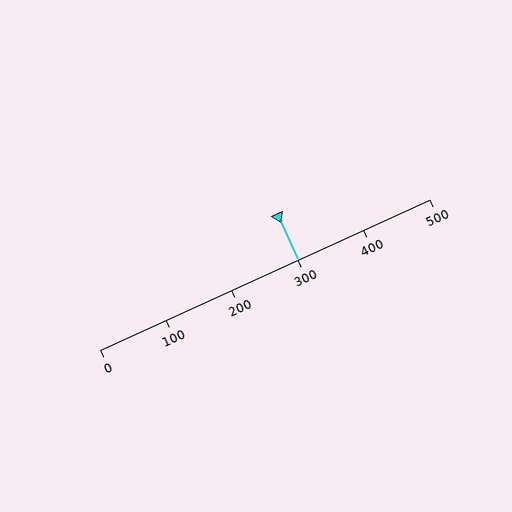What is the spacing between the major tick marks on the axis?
The major ticks are spaced 100 apart.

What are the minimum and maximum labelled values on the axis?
The axis runs from 0 to 500.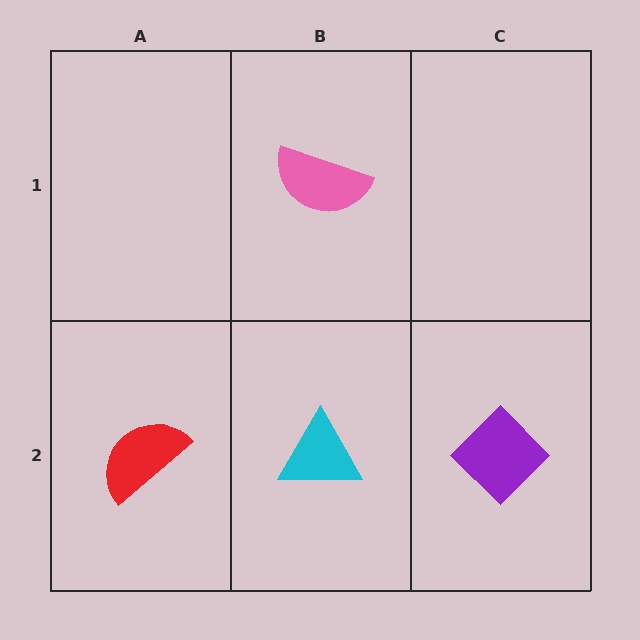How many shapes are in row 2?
3 shapes.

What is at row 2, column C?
A purple diamond.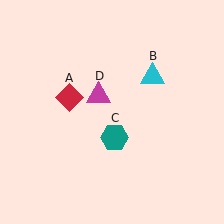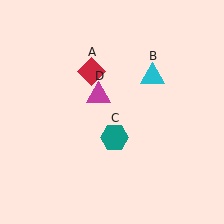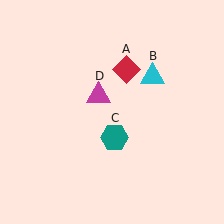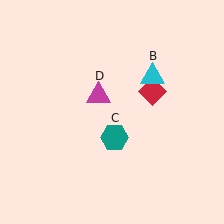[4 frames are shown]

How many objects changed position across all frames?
1 object changed position: red diamond (object A).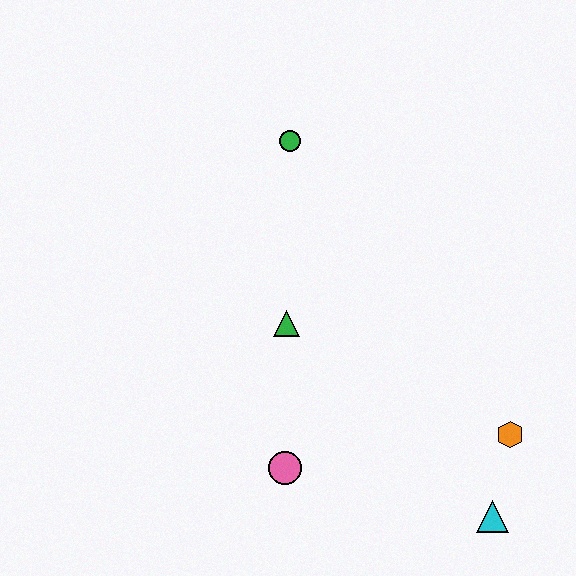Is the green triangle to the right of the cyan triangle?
No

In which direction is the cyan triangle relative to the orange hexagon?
The cyan triangle is below the orange hexagon.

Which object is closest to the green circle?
The green triangle is closest to the green circle.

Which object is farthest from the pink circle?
The green circle is farthest from the pink circle.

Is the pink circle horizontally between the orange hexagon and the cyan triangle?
No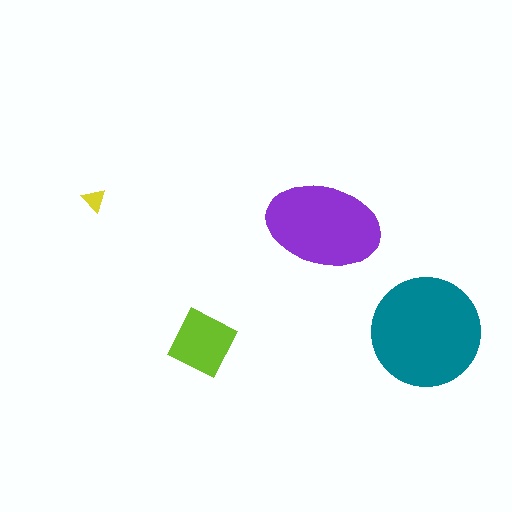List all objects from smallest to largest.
The yellow triangle, the lime square, the purple ellipse, the teal circle.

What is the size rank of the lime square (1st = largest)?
3rd.